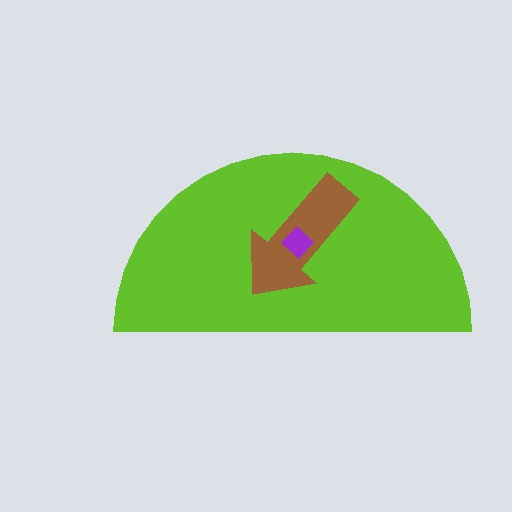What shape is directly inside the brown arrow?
The purple diamond.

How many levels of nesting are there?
3.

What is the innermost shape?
The purple diamond.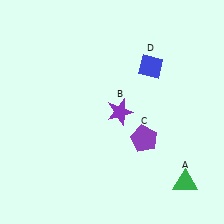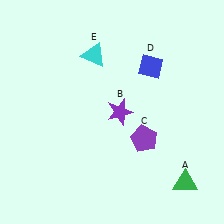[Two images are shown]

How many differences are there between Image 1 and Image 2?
There is 1 difference between the two images.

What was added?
A cyan triangle (E) was added in Image 2.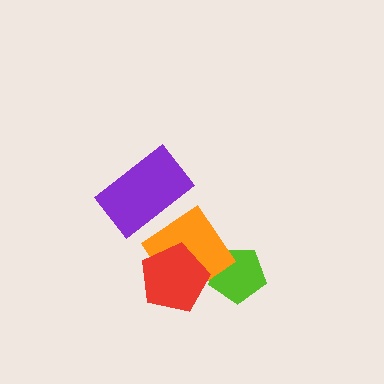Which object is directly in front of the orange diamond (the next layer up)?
The red pentagon is directly in front of the orange diamond.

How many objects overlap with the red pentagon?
1 object overlaps with the red pentagon.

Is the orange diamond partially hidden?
Yes, it is partially covered by another shape.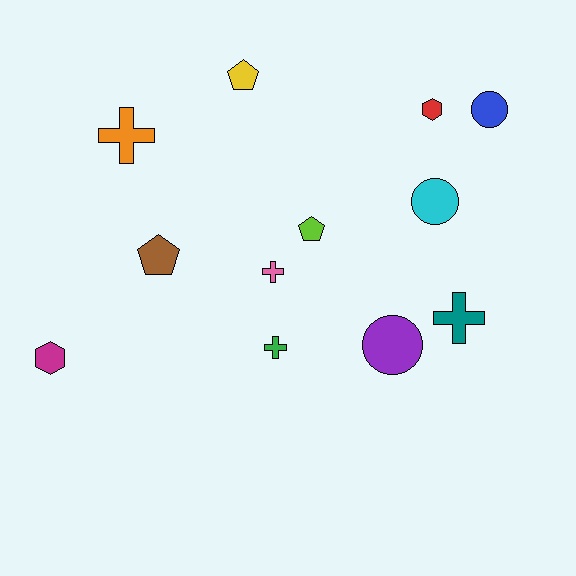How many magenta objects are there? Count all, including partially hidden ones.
There is 1 magenta object.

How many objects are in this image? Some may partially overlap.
There are 12 objects.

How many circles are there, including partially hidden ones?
There are 3 circles.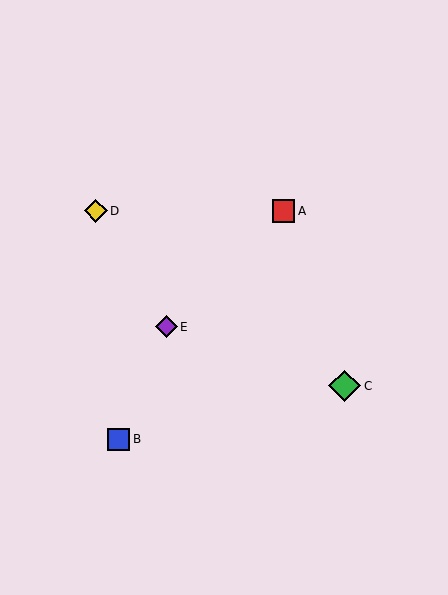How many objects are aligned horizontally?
2 objects (A, D) are aligned horizontally.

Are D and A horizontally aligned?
Yes, both are at y≈211.